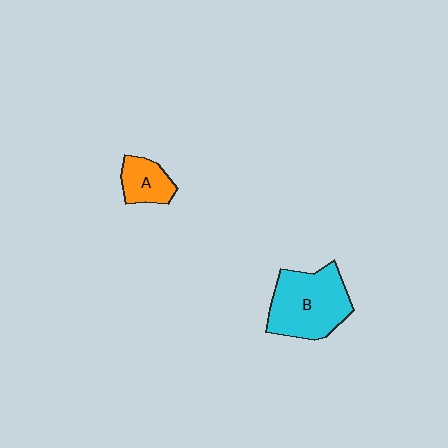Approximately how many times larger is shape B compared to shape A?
Approximately 2.3 times.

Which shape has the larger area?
Shape B (cyan).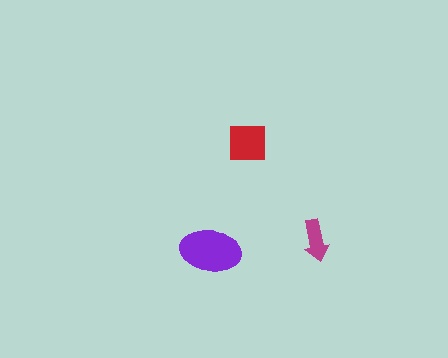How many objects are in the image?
There are 3 objects in the image.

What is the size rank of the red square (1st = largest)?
2nd.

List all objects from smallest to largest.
The magenta arrow, the red square, the purple ellipse.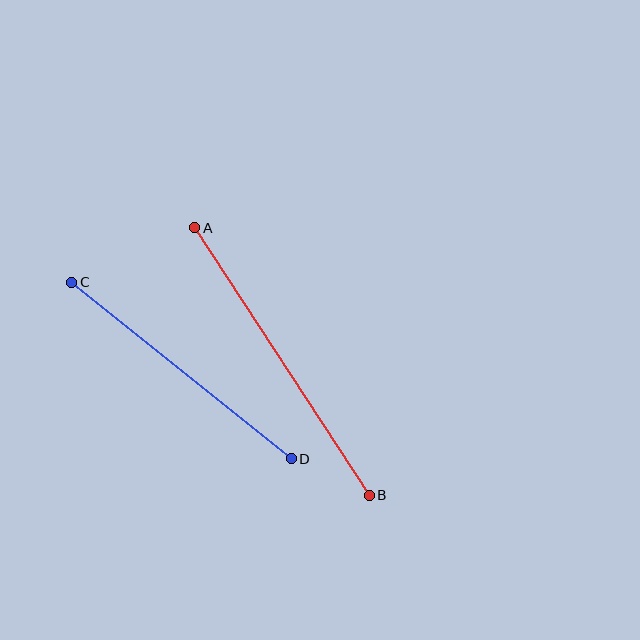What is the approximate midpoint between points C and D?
The midpoint is at approximately (182, 370) pixels.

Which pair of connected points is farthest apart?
Points A and B are farthest apart.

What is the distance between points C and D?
The distance is approximately 282 pixels.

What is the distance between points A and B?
The distance is approximately 319 pixels.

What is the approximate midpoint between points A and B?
The midpoint is at approximately (282, 361) pixels.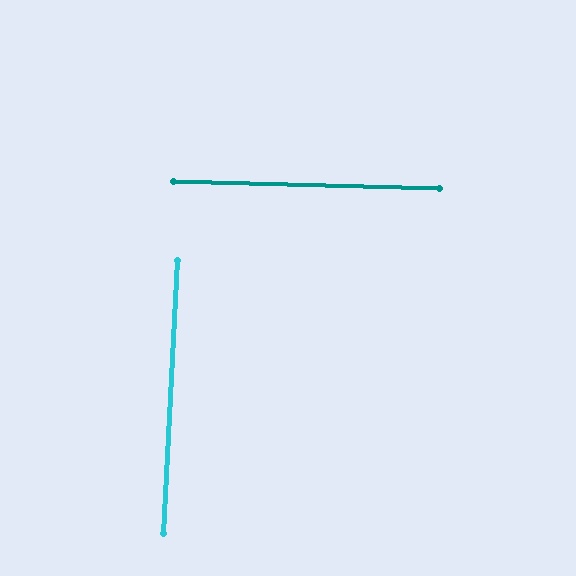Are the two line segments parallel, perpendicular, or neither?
Perpendicular — they meet at approximately 88°.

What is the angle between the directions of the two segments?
Approximately 88 degrees.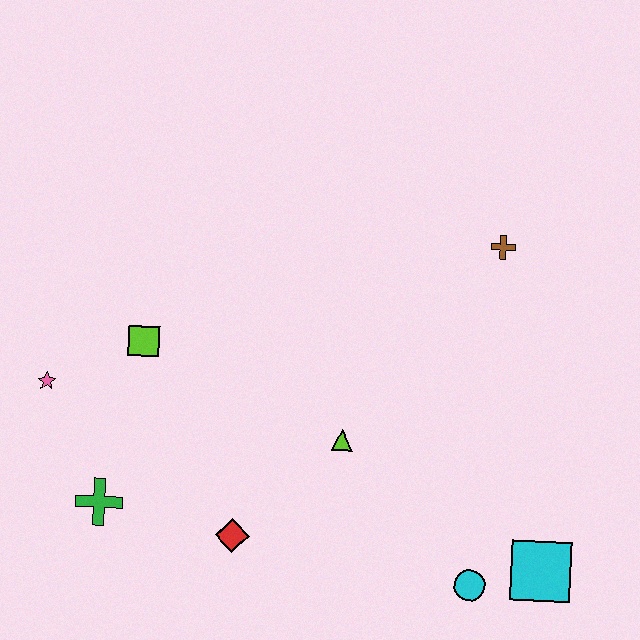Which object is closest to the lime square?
The pink star is closest to the lime square.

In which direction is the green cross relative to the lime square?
The green cross is below the lime square.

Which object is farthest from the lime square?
The cyan square is farthest from the lime square.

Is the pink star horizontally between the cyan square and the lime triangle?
No